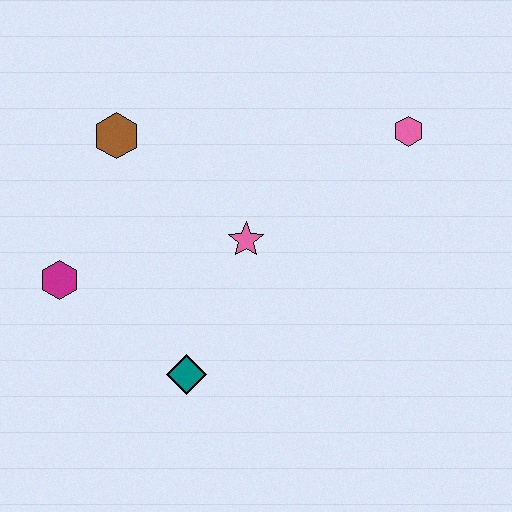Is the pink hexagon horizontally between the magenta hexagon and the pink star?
No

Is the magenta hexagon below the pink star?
Yes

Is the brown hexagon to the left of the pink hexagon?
Yes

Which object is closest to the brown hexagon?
The magenta hexagon is closest to the brown hexagon.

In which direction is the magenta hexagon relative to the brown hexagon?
The magenta hexagon is below the brown hexagon.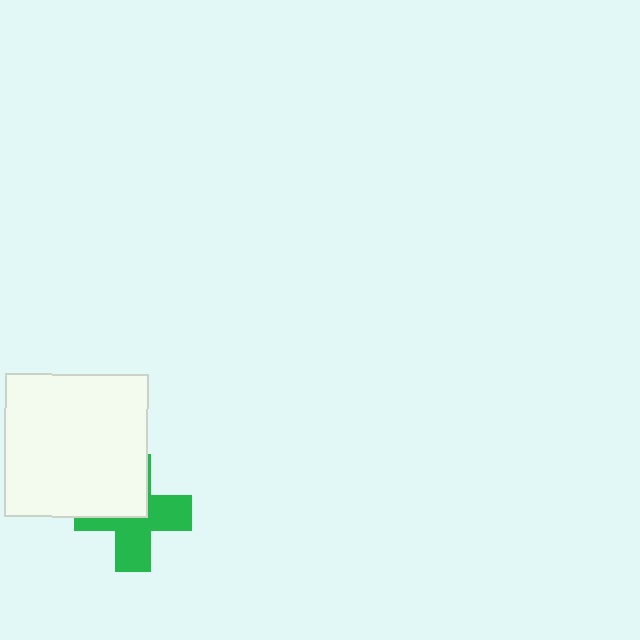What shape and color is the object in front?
The object in front is a white square.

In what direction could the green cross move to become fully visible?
The green cross could move toward the lower-right. That would shift it out from behind the white square entirely.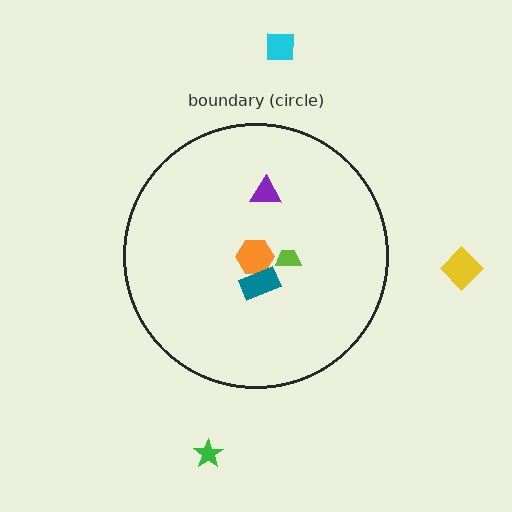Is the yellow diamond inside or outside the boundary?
Outside.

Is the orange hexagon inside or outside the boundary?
Inside.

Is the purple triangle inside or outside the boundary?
Inside.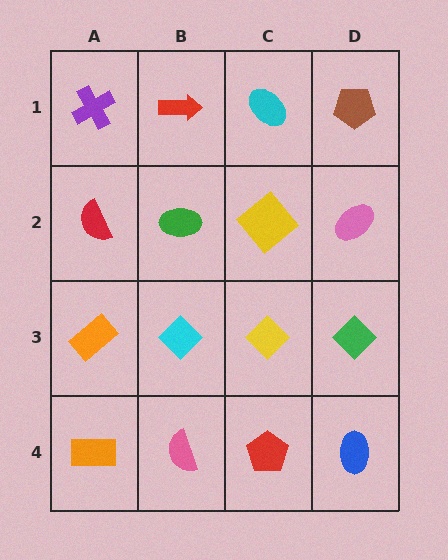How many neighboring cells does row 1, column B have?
3.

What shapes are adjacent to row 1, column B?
A green ellipse (row 2, column B), a purple cross (row 1, column A), a cyan ellipse (row 1, column C).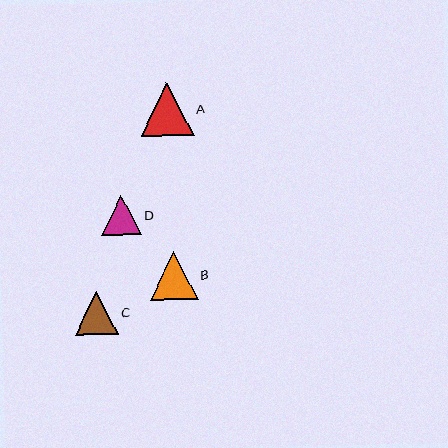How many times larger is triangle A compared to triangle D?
Triangle A is approximately 1.3 times the size of triangle D.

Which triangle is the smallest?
Triangle D is the smallest with a size of approximately 40 pixels.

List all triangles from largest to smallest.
From largest to smallest: A, B, C, D.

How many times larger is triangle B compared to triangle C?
Triangle B is approximately 1.1 times the size of triangle C.